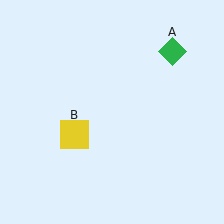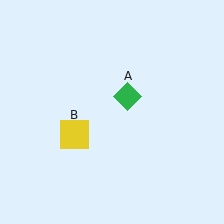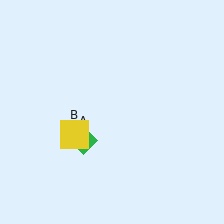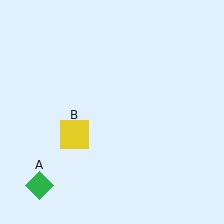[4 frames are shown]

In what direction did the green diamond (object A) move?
The green diamond (object A) moved down and to the left.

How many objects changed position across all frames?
1 object changed position: green diamond (object A).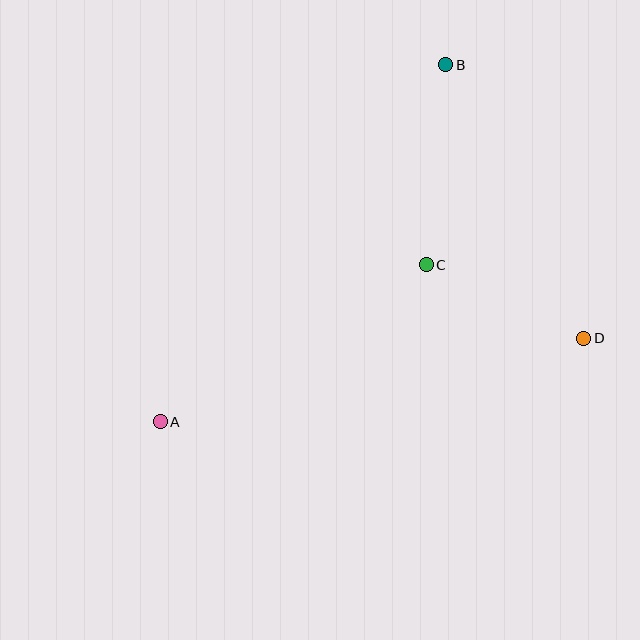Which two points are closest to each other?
Points C and D are closest to each other.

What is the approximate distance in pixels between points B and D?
The distance between B and D is approximately 307 pixels.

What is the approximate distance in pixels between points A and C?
The distance between A and C is approximately 309 pixels.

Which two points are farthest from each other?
Points A and B are farthest from each other.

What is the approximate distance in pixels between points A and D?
The distance between A and D is approximately 432 pixels.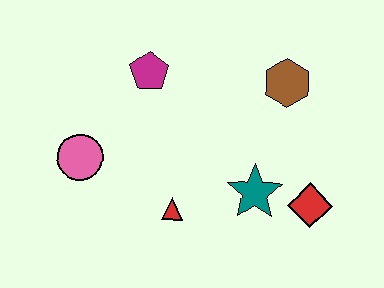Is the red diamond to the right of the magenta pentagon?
Yes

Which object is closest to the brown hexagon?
The teal star is closest to the brown hexagon.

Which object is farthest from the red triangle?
The brown hexagon is farthest from the red triangle.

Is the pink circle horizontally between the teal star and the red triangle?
No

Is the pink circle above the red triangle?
Yes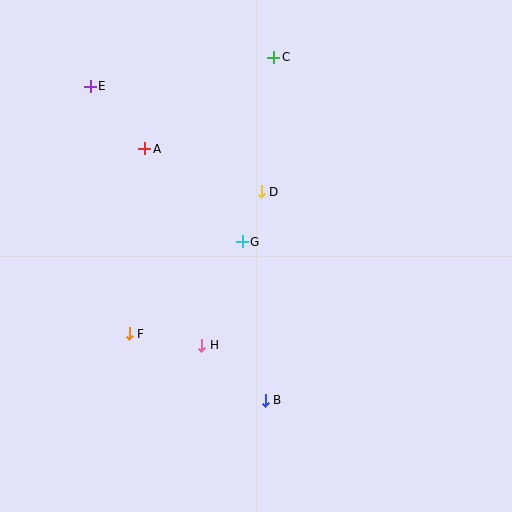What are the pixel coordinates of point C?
Point C is at (274, 57).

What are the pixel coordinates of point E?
Point E is at (90, 86).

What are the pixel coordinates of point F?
Point F is at (129, 334).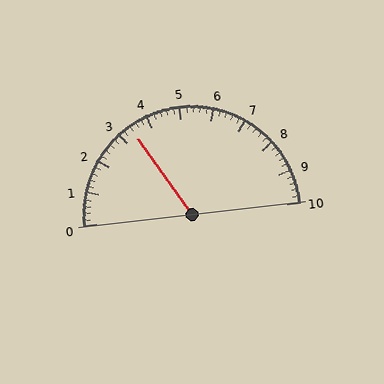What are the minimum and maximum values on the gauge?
The gauge ranges from 0 to 10.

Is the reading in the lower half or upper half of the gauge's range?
The reading is in the lower half of the range (0 to 10).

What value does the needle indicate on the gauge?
The needle indicates approximately 3.4.